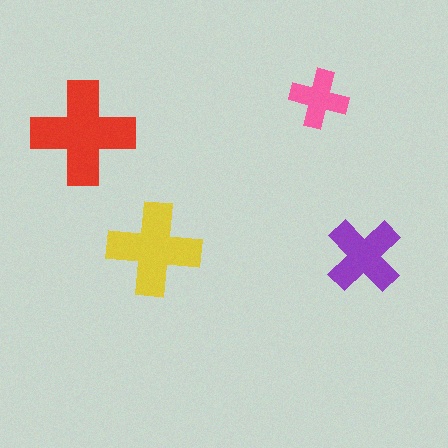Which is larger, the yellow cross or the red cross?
The red one.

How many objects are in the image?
There are 4 objects in the image.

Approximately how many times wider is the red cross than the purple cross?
About 1.5 times wider.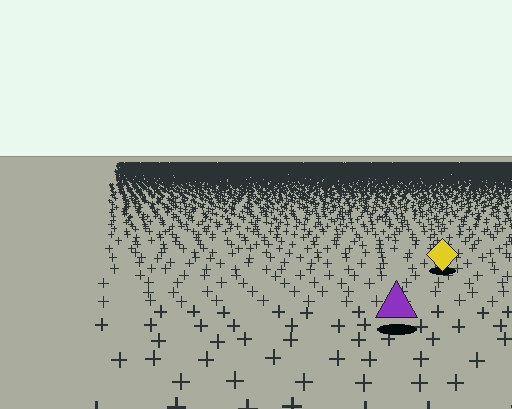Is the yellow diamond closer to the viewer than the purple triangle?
No. The purple triangle is closer — you can tell from the texture gradient: the ground texture is coarser near it.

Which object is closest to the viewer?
The purple triangle is closest. The texture marks near it are larger and more spread out.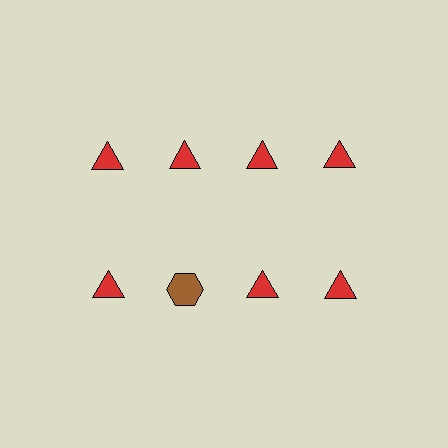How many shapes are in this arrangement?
There are 8 shapes arranged in a grid pattern.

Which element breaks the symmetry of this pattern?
The brown hexagon in the second row, second from left column breaks the symmetry. All other shapes are red triangles.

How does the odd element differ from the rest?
It differs in both color (brown instead of red) and shape (hexagon instead of triangle).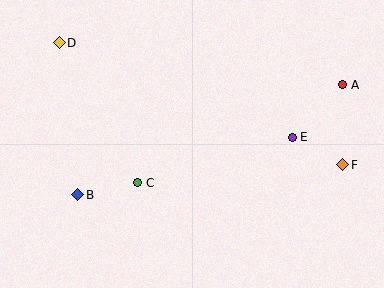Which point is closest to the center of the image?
Point C at (138, 183) is closest to the center.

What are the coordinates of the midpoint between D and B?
The midpoint between D and B is at (68, 119).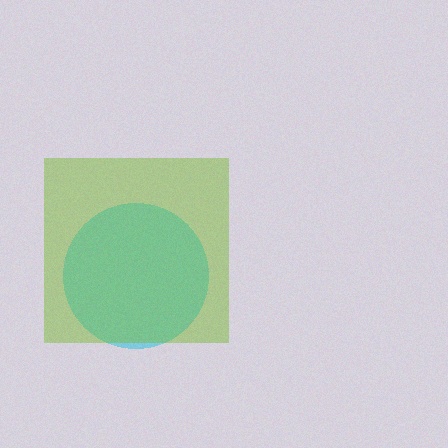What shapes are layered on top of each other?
The layered shapes are: a cyan circle, a lime square.